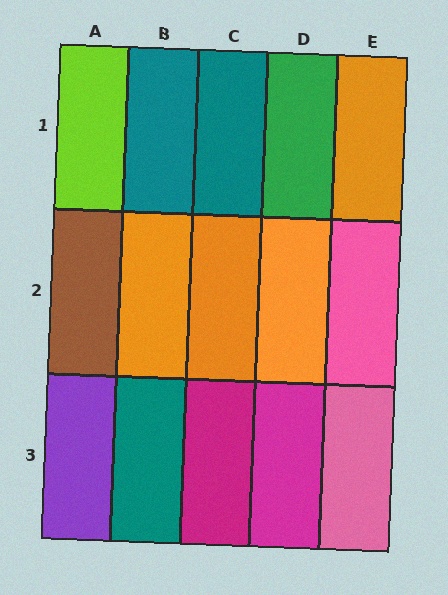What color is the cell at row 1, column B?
Teal.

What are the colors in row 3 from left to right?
Purple, teal, magenta, magenta, pink.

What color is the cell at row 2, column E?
Pink.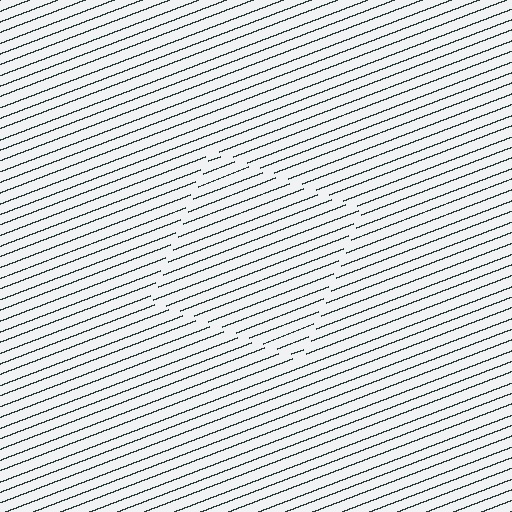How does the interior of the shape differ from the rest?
The interior of the shape contains the same grating, shifted by half a period — the contour is defined by the phase discontinuity where line-ends from the inner and outer gratings abut.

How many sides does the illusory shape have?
4 sides — the line-ends trace a square.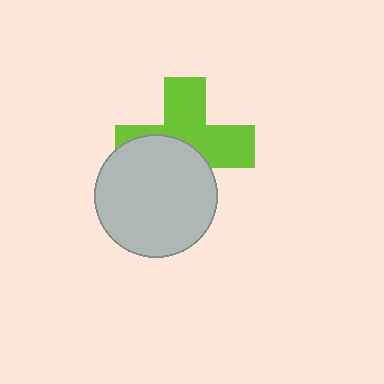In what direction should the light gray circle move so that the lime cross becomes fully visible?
The light gray circle should move down. That is the shortest direction to clear the overlap and leave the lime cross fully visible.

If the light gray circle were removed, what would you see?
You would see the complete lime cross.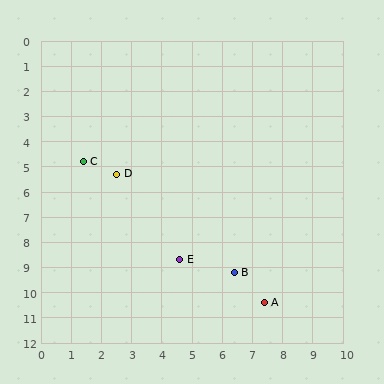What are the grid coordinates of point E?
Point E is at approximately (4.6, 8.7).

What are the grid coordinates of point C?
Point C is at approximately (1.4, 4.8).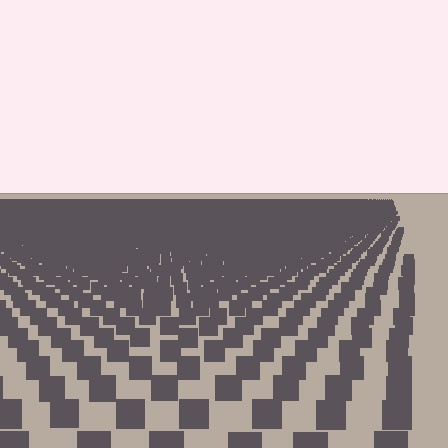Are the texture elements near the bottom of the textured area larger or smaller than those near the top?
Larger. Near the bottom, elements are closer to the viewer and appear at a bigger on-screen size.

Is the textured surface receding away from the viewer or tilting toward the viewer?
The surface is receding away from the viewer. Texture elements get smaller and denser toward the top.